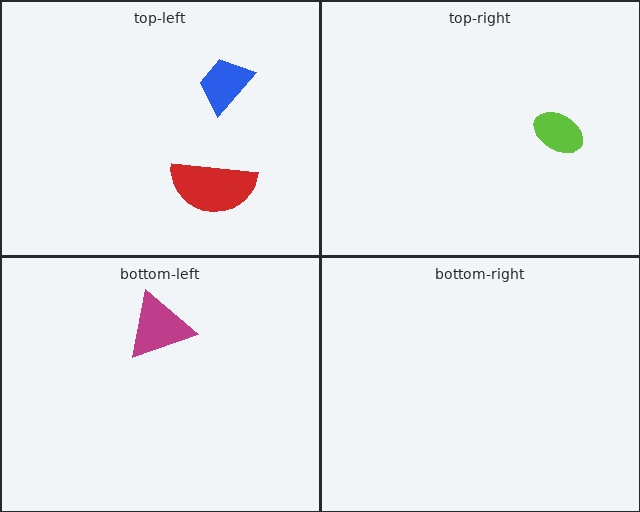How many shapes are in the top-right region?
1.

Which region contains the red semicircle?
The top-left region.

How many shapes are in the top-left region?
2.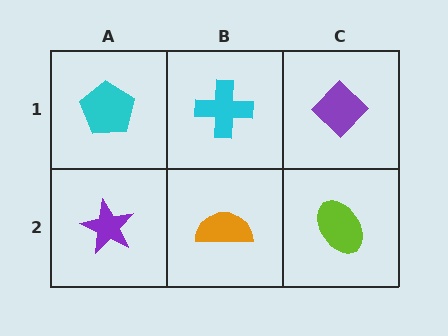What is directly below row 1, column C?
A lime ellipse.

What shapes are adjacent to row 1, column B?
An orange semicircle (row 2, column B), a cyan pentagon (row 1, column A), a purple diamond (row 1, column C).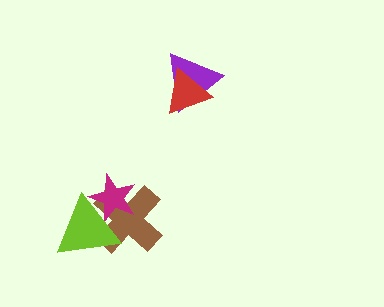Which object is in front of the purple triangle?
The red triangle is in front of the purple triangle.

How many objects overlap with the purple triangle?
1 object overlaps with the purple triangle.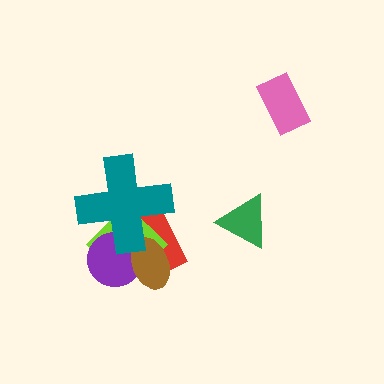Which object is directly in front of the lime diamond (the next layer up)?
The purple circle is directly in front of the lime diamond.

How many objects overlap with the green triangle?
0 objects overlap with the green triangle.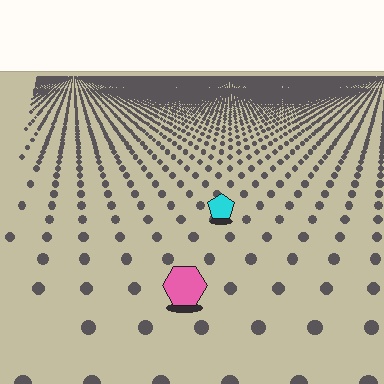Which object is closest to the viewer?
The pink hexagon is closest. The texture marks near it are larger and more spread out.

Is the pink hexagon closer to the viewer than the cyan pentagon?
Yes. The pink hexagon is closer — you can tell from the texture gradient: the ground texture is coarser near it.